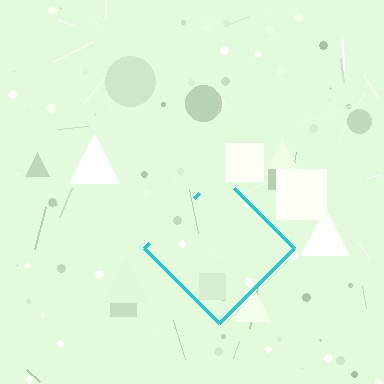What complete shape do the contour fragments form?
The contour fragments form a diamond.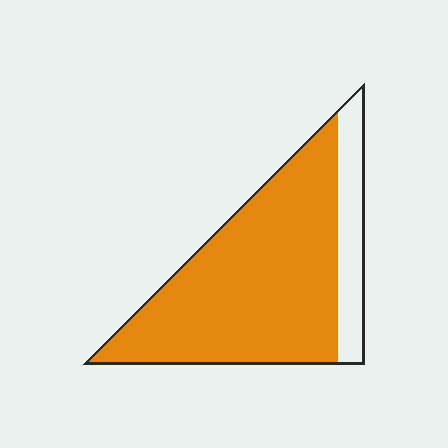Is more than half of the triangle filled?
Yes.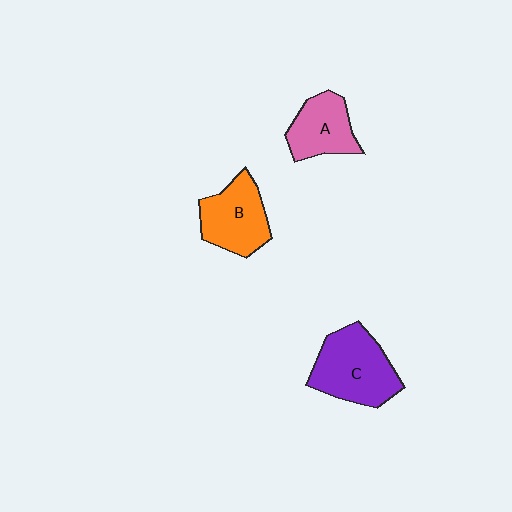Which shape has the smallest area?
Shape A (pink).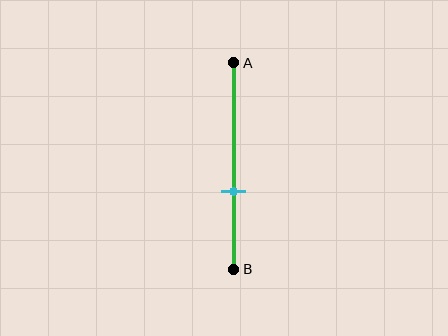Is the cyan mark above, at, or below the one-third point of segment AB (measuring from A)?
The cyan mark is below the one-third point of segment AB.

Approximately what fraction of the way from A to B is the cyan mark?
The cyan mark is approximately 60% of the way from A to B.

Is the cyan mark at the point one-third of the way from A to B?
No, the mark is at about 60% from A, not at the 33% one-third point.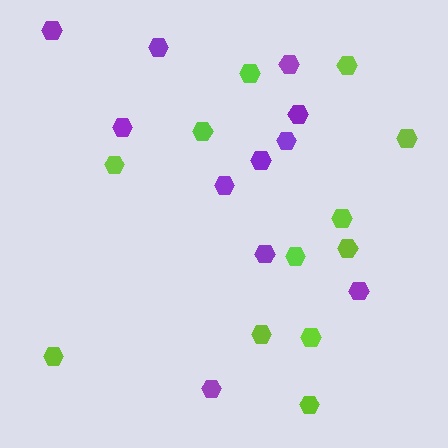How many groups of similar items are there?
There are 2 groups: one group of lime hexagons (12) and one group of purple hexagons (11).